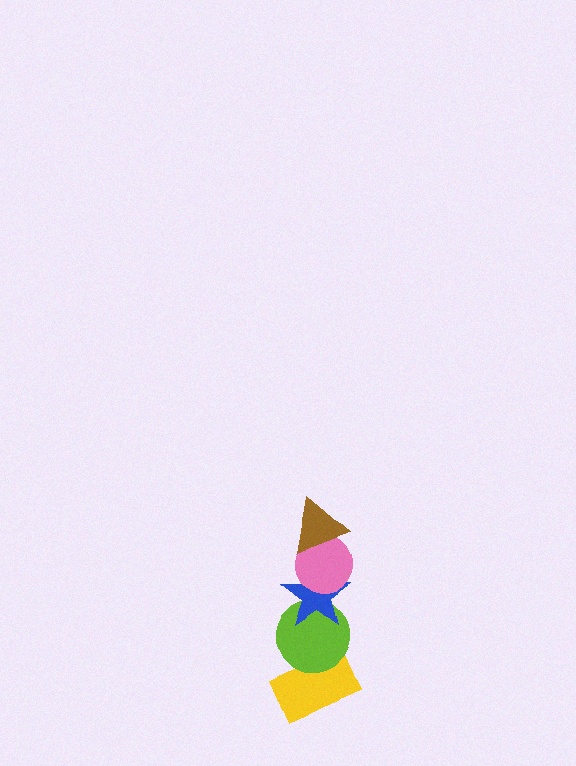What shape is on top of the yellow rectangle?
The lime circle is on top of the yellow rectangle.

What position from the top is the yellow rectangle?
The yellow rectangle is 5th from the top.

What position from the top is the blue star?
The blue star is 3rd from the top.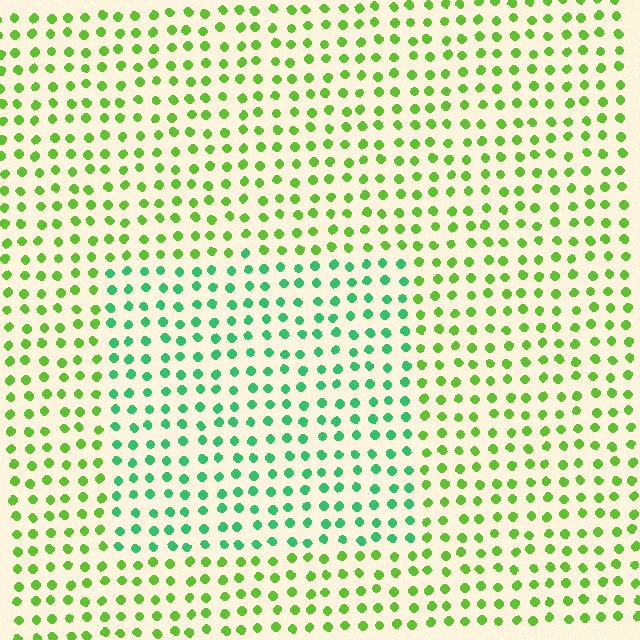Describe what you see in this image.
The image is filled with small lime elements in a uniform arrangement. A rectangle-shaped region is visible where the elements are tinted to a slightly different hue, forming a subtle color boundary.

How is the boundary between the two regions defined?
The boundary is defined purely by a slight shift in hue (about 44 degrees). Spacing, size, and orientation are identical on both sides.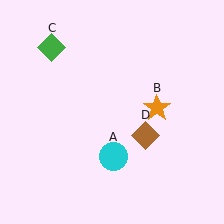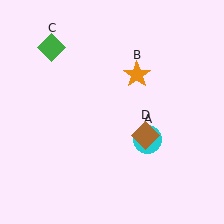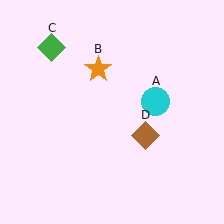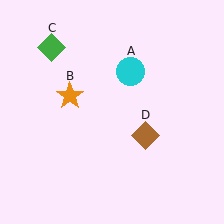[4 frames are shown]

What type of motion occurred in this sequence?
The cyan circle (object A), orange star (object B) rotated counterclockwise around the center of the scene.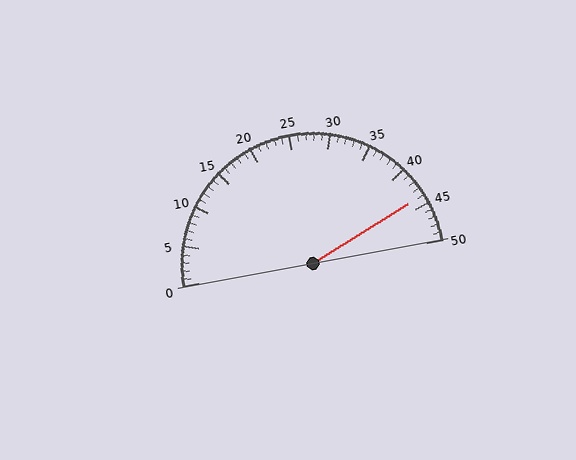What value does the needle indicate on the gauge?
The needle indicates approximately 44.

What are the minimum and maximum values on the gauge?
The gauge ranges from 0 to 50.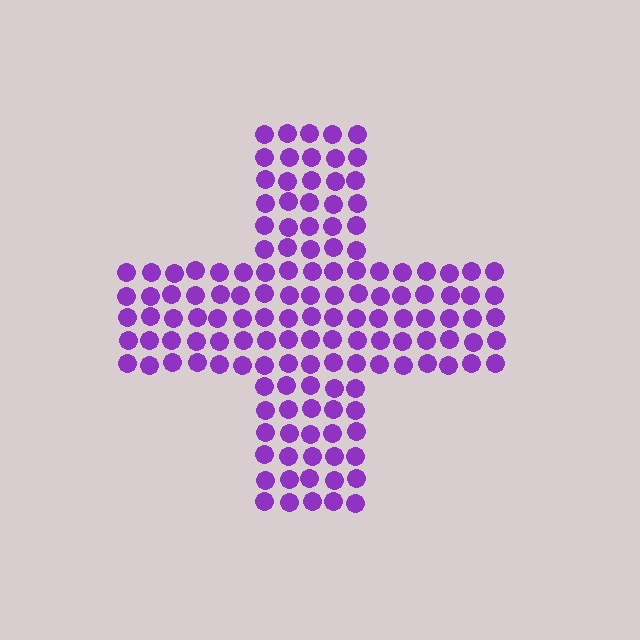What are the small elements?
The small elements are circles.